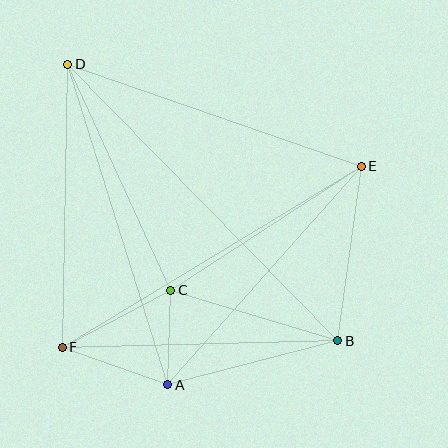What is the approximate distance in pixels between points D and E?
The distance between D and E is approximately 311 pixels.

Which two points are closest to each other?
Points A and C are closest to each other.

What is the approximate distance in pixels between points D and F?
The distance between D and F is approximately 283 pixels.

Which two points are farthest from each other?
Points B and D are farthest from each other.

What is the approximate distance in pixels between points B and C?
The distance between B and C is approximately 175 pixels.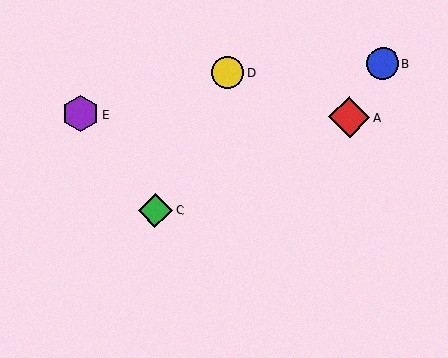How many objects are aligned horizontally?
2 objects (A, E) are aligned horizontally.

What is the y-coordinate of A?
Object A is at y≈117.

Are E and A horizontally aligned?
Yes, both are at y≈114.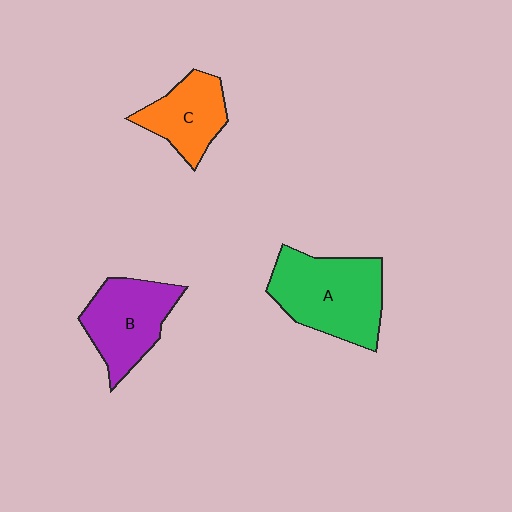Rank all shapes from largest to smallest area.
From largest to smallest: A (green), B (purple), C (orange).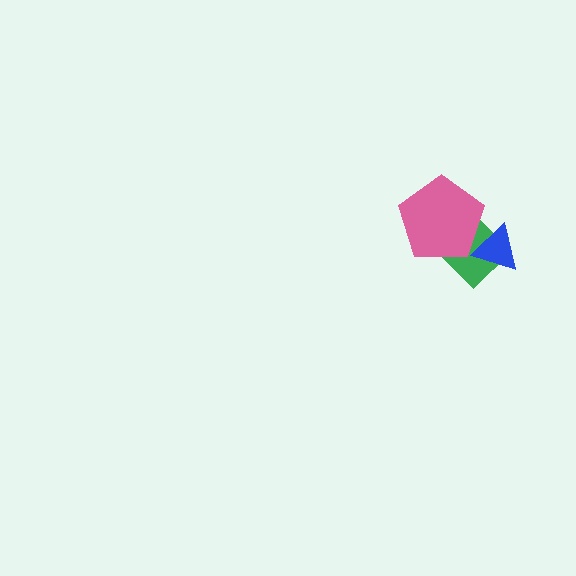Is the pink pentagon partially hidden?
No, no other shape covers it.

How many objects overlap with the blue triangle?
2 objects overlap with the blue triangle.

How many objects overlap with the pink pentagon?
2 objects overlap with the pink pentagon.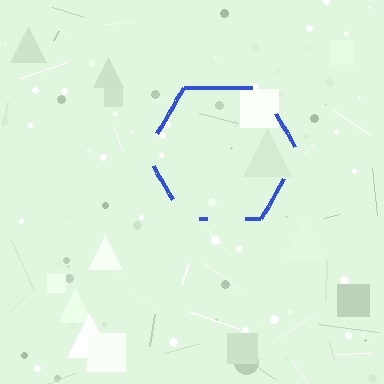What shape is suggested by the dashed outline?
The dashed outline suggests a hexagon.